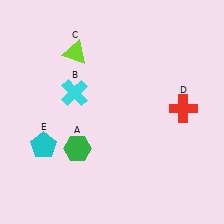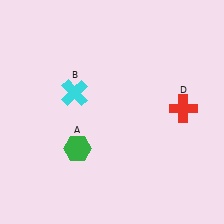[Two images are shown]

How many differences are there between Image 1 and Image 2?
There are 2 differences between the two images.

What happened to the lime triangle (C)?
The lime triangle (C) was removed in Image 2. It was in the top-left area of Image 1.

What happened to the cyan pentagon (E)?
The cyan pentagon (E) was removed in Image 2. It was in the bottom-left area of Image 1.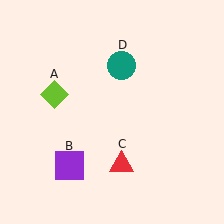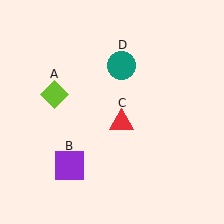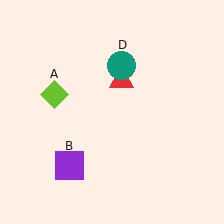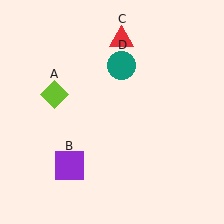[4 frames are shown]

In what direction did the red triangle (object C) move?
The red triangle (object C) moved up.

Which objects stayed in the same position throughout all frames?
Lime diamond (object A) and purple square (object B) and teal circle (object D) remained stationary.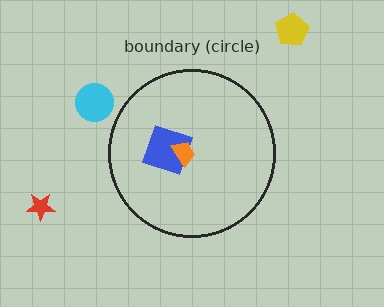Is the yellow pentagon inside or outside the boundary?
Outside.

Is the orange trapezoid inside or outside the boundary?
Inside.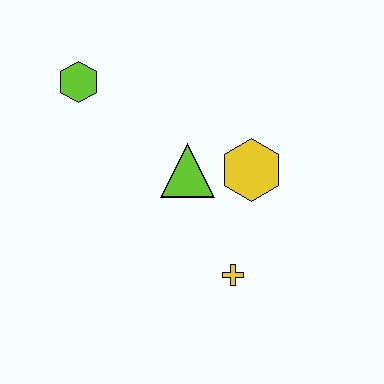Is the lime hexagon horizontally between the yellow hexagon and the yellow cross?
No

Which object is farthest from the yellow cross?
The lime hexagon is farthest from the yellow cross.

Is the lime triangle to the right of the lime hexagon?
Yes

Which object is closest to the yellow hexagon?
The lime triangle is closest to the yellow hexagon.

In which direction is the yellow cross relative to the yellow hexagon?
The yellow cross is below the yellow hexagon.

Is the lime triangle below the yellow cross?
No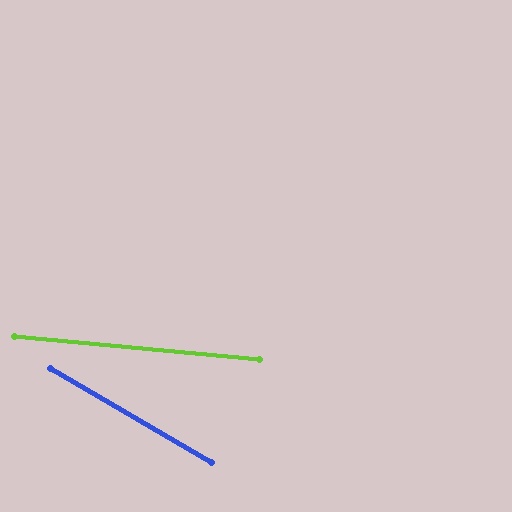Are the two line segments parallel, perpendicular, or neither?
Neither parallel nor perpendicular — they differ by about 25°.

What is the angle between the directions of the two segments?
Approximately 25 degrees.